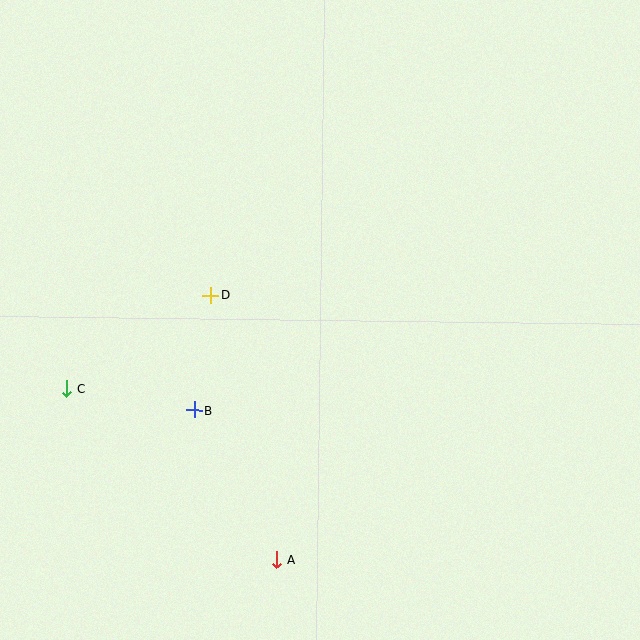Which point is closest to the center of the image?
Point D at (211, 295) is closest to the center.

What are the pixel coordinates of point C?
Point C is at (67, 389).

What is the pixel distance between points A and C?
The distance between A and C is 271 pixels.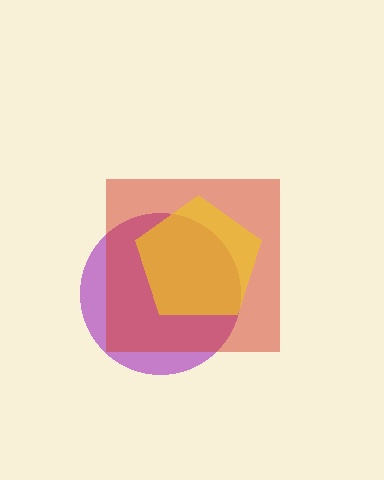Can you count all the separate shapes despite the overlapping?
Yes, there are 3 separate shapes.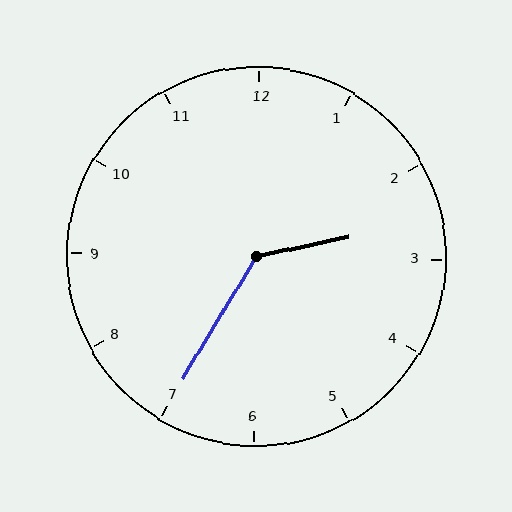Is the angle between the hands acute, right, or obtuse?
It is obtuse.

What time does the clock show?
2:35.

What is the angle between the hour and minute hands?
Approximately 132 degrees.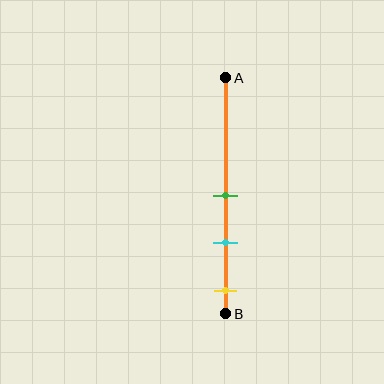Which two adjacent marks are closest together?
The green and cyan marks are the closest adjacent pair.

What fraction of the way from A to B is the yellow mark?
The yellow mark is approximately 90% (0.9) of the way from A to B.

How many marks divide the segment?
There are 3 marks dividing the segment.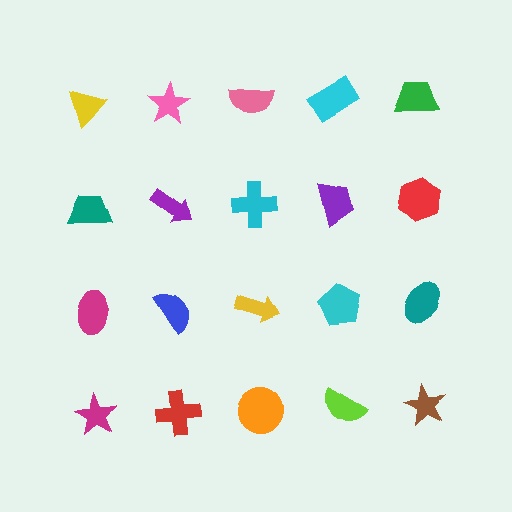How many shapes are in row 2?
5 shapes.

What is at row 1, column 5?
A green trapezoid.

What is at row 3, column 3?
A yellow arrow.